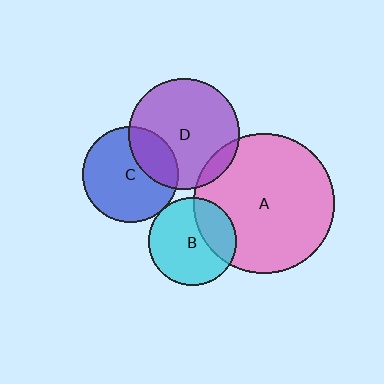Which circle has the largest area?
Circle A (pink).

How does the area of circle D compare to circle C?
Approximately 1.3 times.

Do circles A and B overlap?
Yes.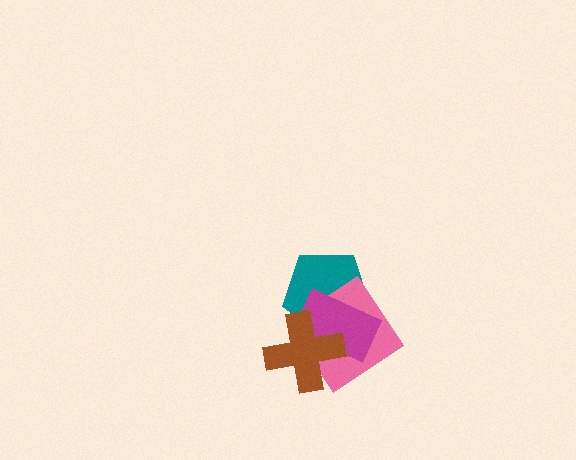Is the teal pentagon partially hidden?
Yes, it is partially covered by another shape.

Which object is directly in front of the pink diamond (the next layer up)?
The magenta rectangle is directly in front of the pink diamond.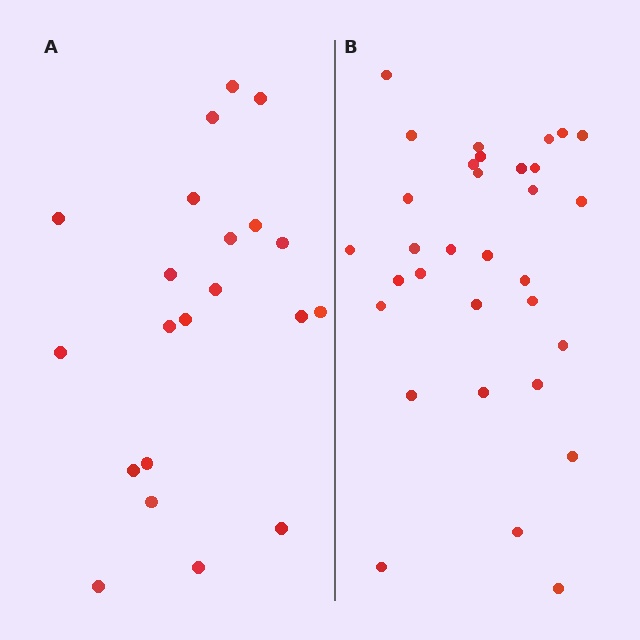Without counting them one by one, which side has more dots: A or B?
Region B (the right region) has more dots.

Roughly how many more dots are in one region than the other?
Region B has roughly 12 or so more dots than region A.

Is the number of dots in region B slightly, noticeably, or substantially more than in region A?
Region B has substantially more. The ratio is roughly 1.5 to 1.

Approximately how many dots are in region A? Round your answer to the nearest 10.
About 20 dots. (The exact count is 21, which rounds to 20.)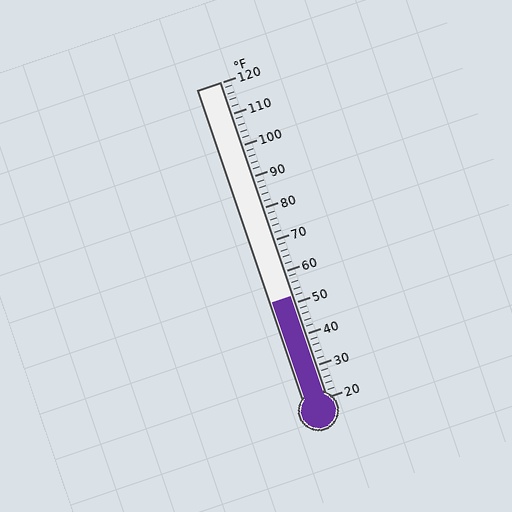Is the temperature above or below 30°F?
The temperature is above 30°F.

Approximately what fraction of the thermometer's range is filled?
The thermometer is filled to approximately 30% of its range.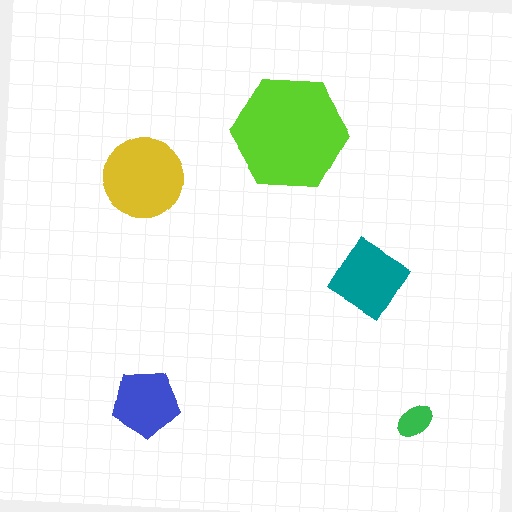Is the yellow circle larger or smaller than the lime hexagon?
Smaller.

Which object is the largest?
The lime hexagon.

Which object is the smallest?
The green ellipse.